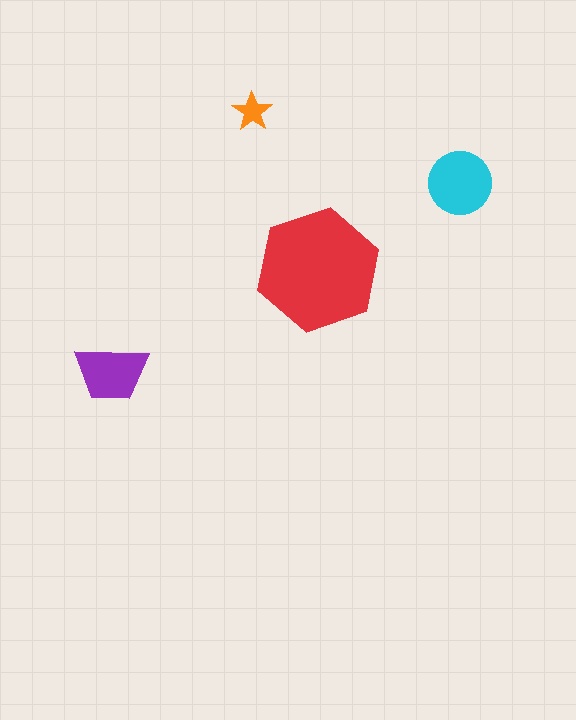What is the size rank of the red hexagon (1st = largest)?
1st.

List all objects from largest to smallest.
The red hexagon, the cyan circle, the purple trapezoid, the orange star.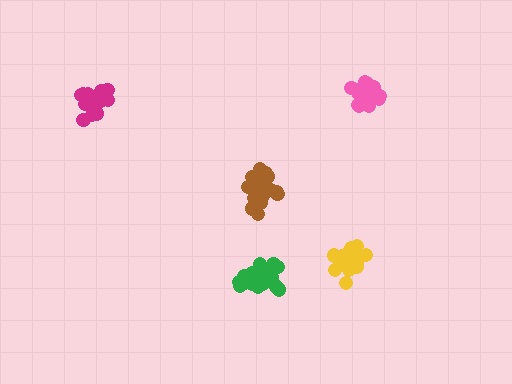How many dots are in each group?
Group 1: 20 dots, Group 2: 16 dots, Group 3: 19 dots, Group 4: 15 dots, Group 5: 21 dots (91 total).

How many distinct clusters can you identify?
There are 5 distinct clusters.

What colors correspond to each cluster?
The clusters are colored: brown, pink, yellow, magenta, green.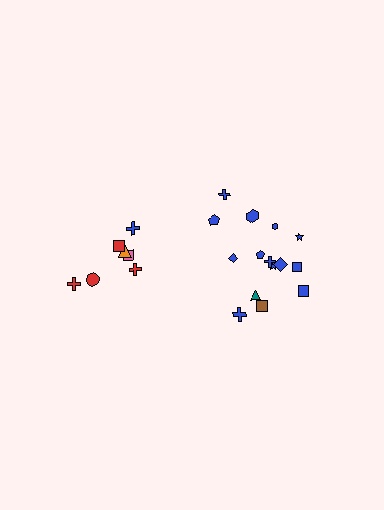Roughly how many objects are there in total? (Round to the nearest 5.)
Roughly 20 objects in total.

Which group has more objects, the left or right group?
The right group.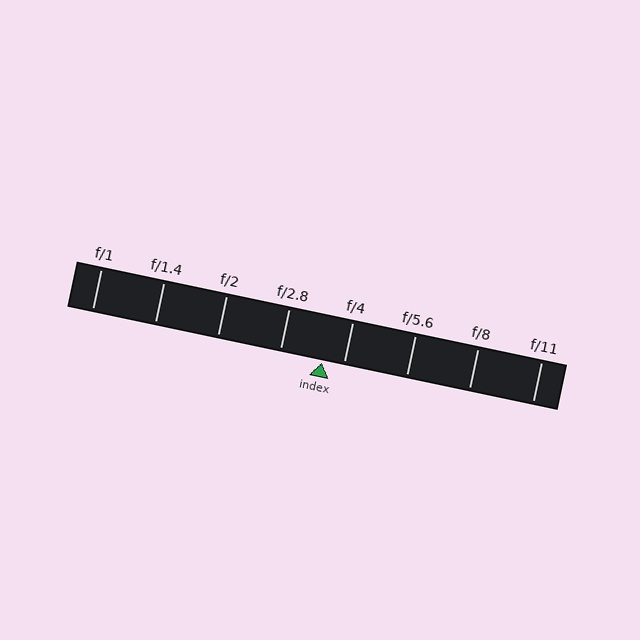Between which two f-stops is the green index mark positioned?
The index mark is between f/2.8 and f/4.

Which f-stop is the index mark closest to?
The index mark is closest to f/4.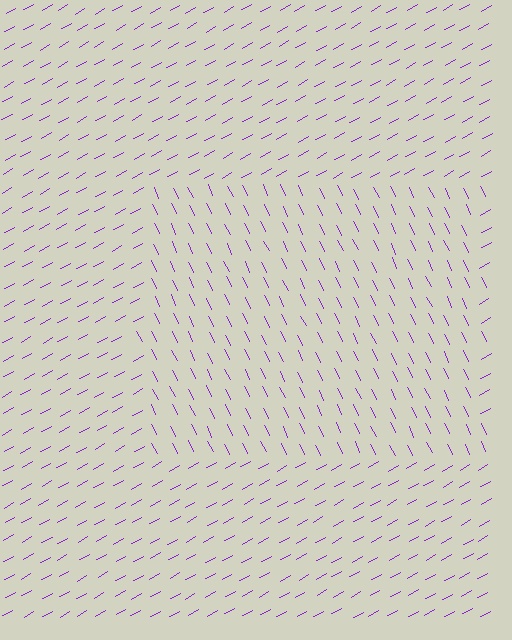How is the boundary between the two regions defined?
The boundary is defined purely by a change in line orientation (approximately 86 degrees difference). All lines are the same color and thickness.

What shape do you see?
I see a rectangle.